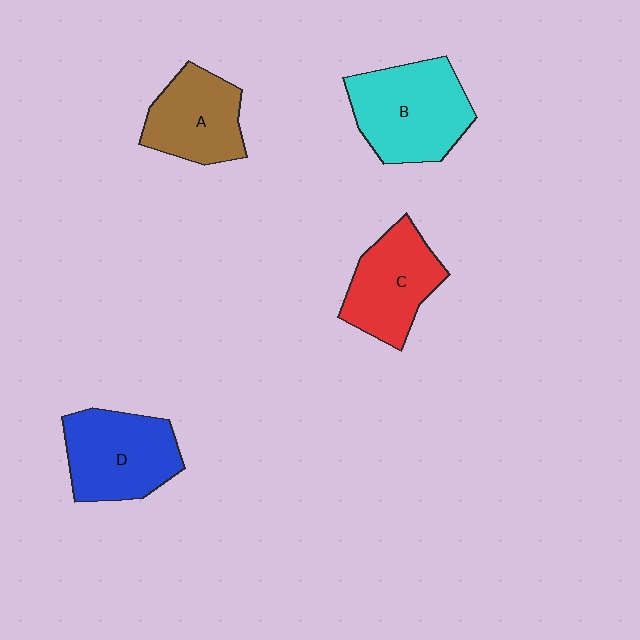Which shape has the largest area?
Shape B (cyan).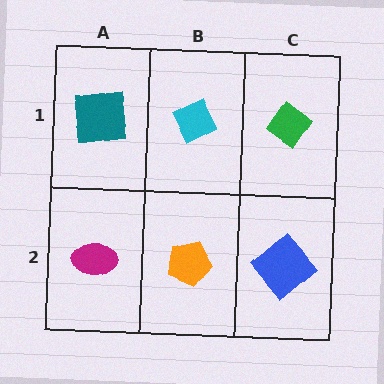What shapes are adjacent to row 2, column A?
A teal square (row 1, column A), an orange pentagon (row 2, column B).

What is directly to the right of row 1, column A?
A cyan diamond.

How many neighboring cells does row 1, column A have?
2.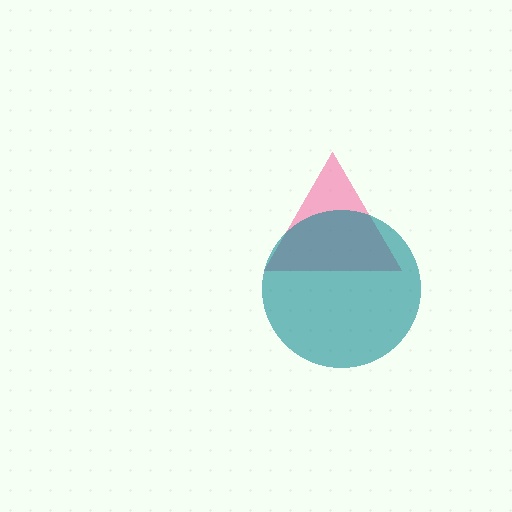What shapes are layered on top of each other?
The layered shapes are: a pink triangle, a teal circle.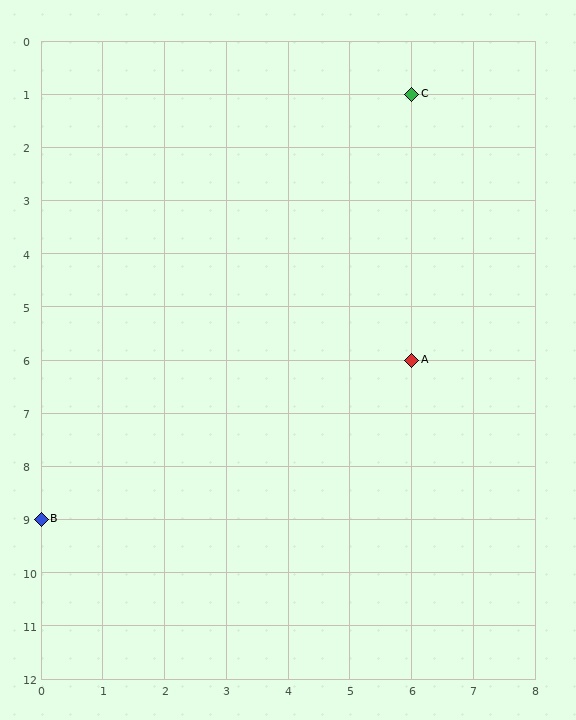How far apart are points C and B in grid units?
Points C and B are 6 columns and 8 rows apart (about 10.0 grid units diagonally).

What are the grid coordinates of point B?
Point B is at grid coordinates (0, 9).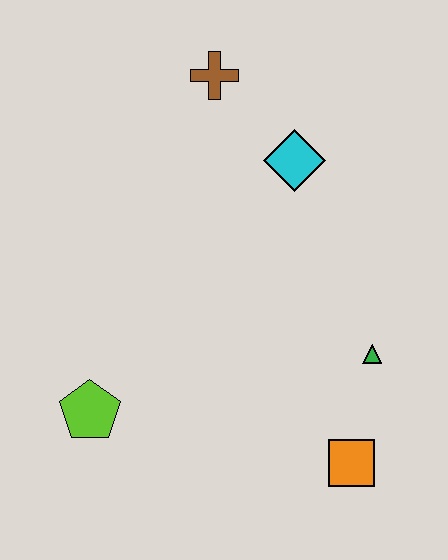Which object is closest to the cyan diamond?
The brown cross is closest to the cyan diamond.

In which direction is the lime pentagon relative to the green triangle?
The lime pentagon is to the left of the green triangle.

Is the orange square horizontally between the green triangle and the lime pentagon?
Yes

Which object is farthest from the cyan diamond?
The lime pentagon is farthest from the cyan diamond.